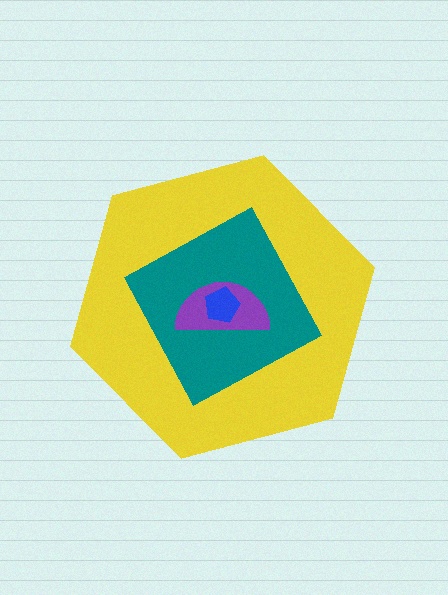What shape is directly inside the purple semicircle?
The blue pentagon.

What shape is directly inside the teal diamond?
The purple semicircle.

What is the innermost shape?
The blue pentagon.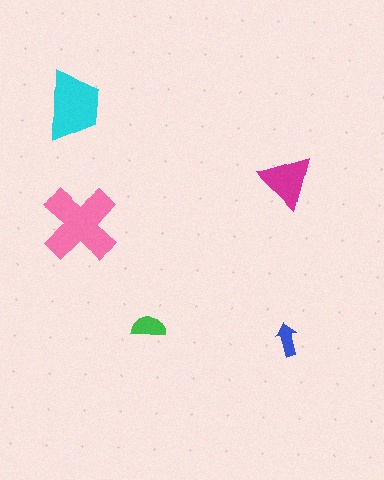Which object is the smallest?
The blue arrow.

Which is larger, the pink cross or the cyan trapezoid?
The pink cross.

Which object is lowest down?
The blue arrow is bottommost.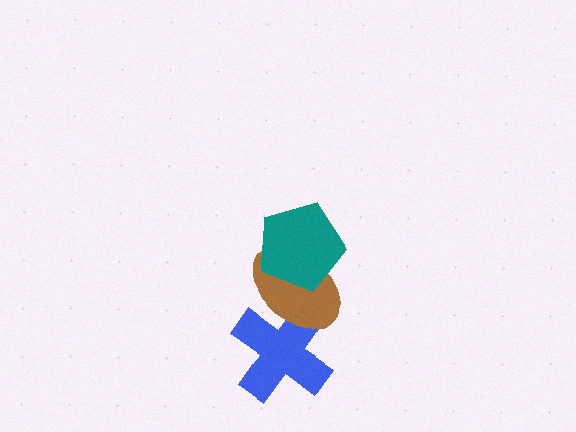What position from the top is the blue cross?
The blue cross is 3rd from the top.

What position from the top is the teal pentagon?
The teal pentagon is 1st from the top.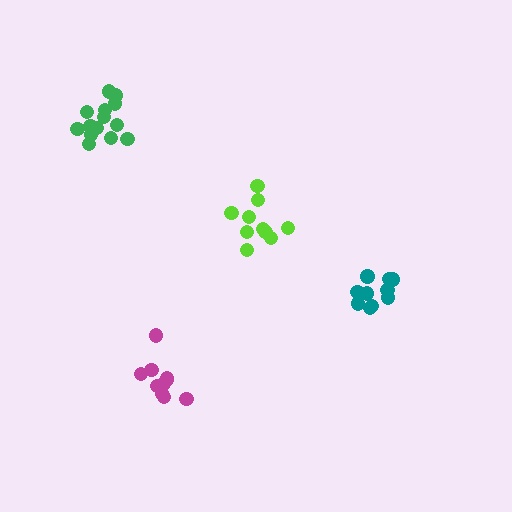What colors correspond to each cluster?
The clusters are colored: lime, teal, magenta, green.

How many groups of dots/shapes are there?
There are 4 groups.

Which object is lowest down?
The magenta cluster is bottommost.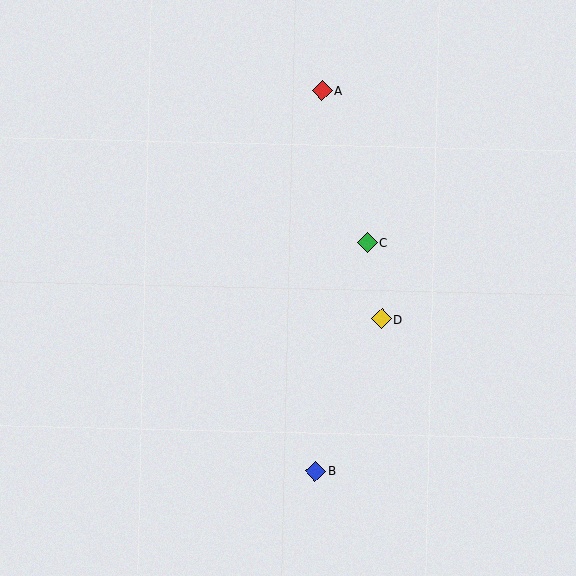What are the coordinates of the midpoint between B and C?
The midpoint between B and C is at (341, 357).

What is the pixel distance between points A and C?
The distance between A and C is 159 pixels.